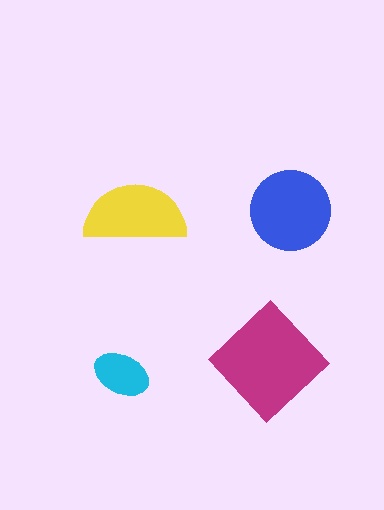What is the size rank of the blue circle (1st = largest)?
2nd.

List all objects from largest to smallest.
The magenta diamond, the blue circle, the yellow semicircle, the cyan ellipse.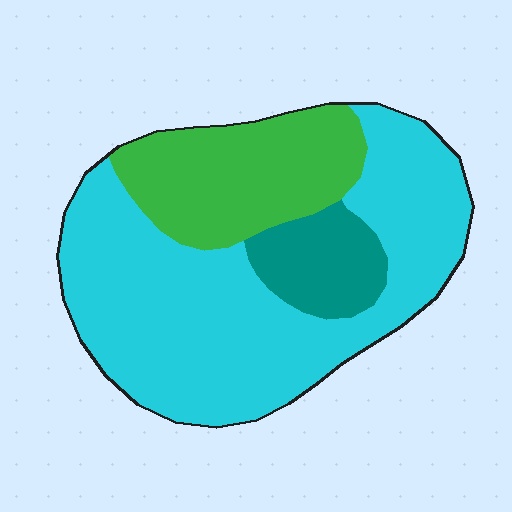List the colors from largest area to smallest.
From largest to smallest: cyan, green, teal.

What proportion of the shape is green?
Green takes up about one quarter (1/4) of the shape.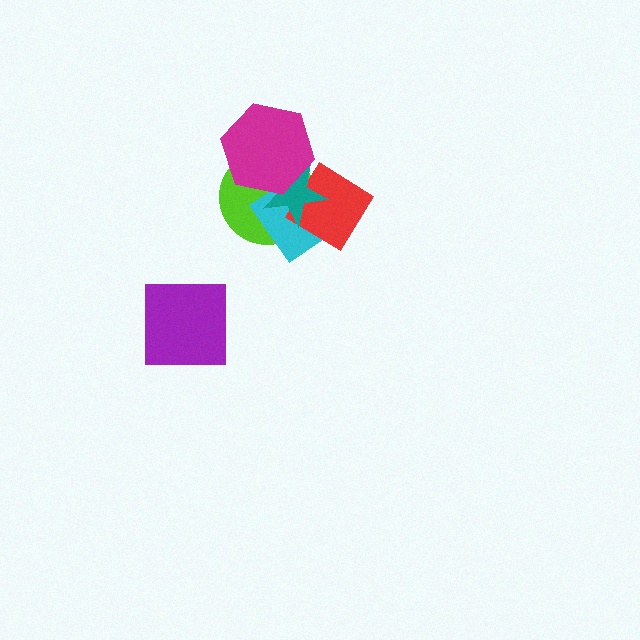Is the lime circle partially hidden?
Yes, it is partially covered by another shape.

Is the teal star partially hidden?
Yes, it is partially covered by another shape.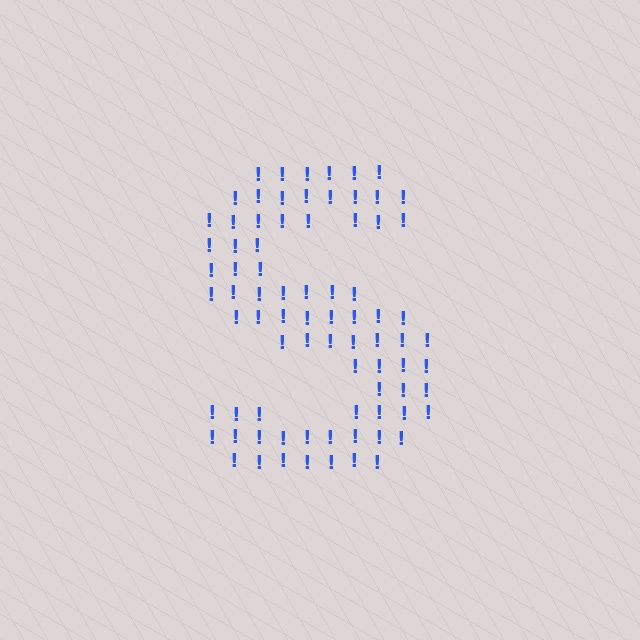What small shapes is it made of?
It is made of small exclamation marks.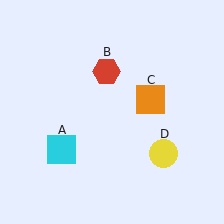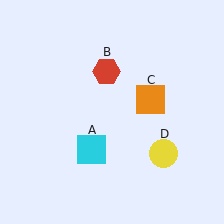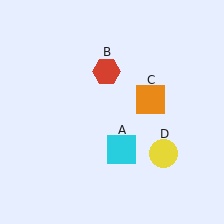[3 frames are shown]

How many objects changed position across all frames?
1 object changed position: cyan square (object A).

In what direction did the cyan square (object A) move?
The cyan square (object A) moved right.